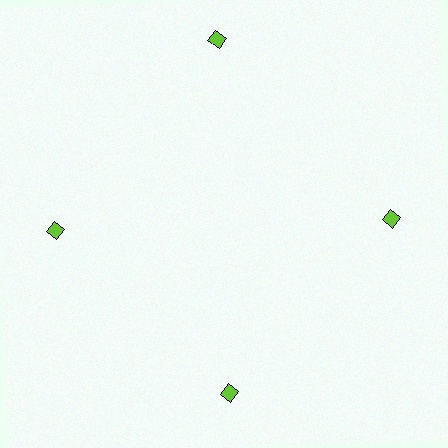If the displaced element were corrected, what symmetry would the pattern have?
It would have 4-fold rotational symmetry — the pattern would map onto itself every 90 degrees.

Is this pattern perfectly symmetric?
No. The 4 lime diamonds are arranged in a ring, but one element near the 12 o'clock position is pushed outward from the center, breaking the 4-fold rotational symmetry.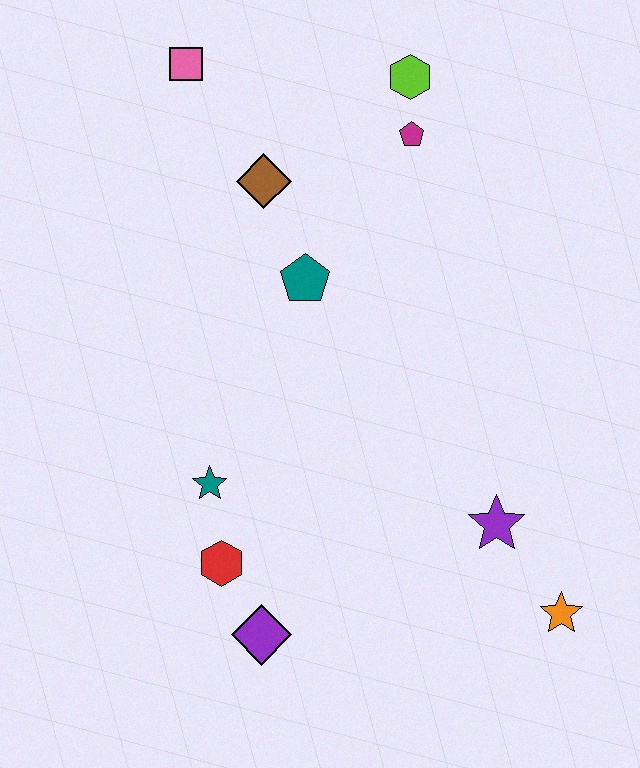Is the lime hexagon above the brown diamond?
Yes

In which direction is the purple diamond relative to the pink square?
The purple diamond is below the pink square.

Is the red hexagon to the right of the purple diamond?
No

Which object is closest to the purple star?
The orange star is closest to the purple star.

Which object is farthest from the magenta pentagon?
The purple diamond is farthest from the magenta pentagon.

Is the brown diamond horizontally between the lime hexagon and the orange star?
No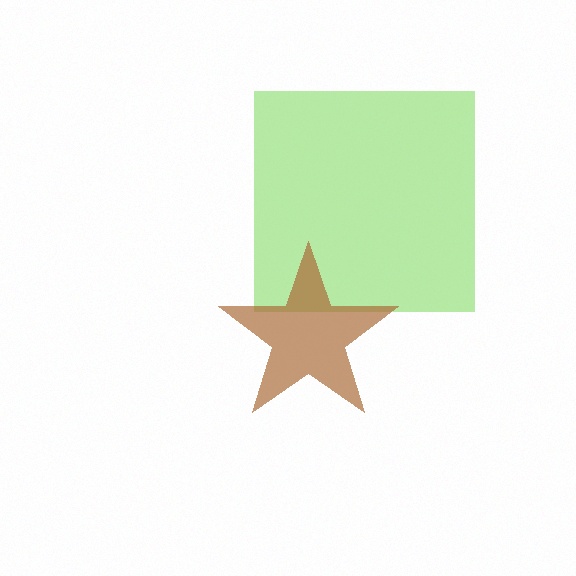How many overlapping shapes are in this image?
There are 2 overlapping shapes in the image.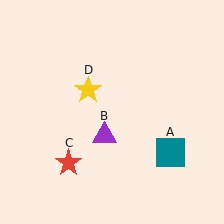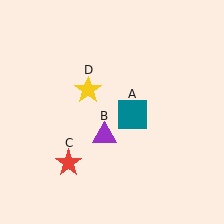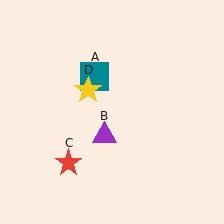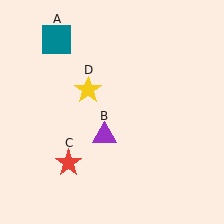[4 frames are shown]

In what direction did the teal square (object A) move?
The teal square (object A) moved up and to the left.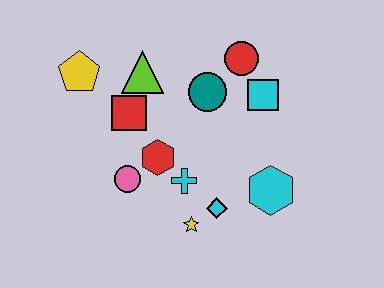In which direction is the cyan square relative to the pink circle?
The cyan square is to the right of the pink circle.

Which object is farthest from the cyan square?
The yellow pentagon is farthest from the cyan square.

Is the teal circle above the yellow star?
Yes